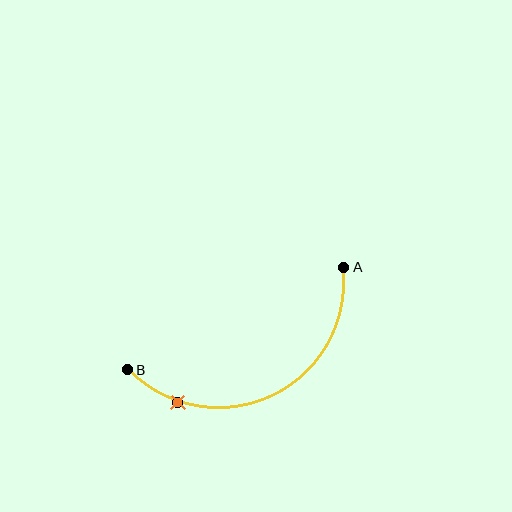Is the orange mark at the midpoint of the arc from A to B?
No. The orange mark lies on the arc but is closer to endpoint B. The arc midpoint would be at the point on the curve equidistant along the arc from both A and B.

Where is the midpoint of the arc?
The arc midpoint is the point on the curve farthest from the straight line joining A and B. It sits below that line.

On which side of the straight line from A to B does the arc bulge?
The arc bulges below the straight line connecting A and B.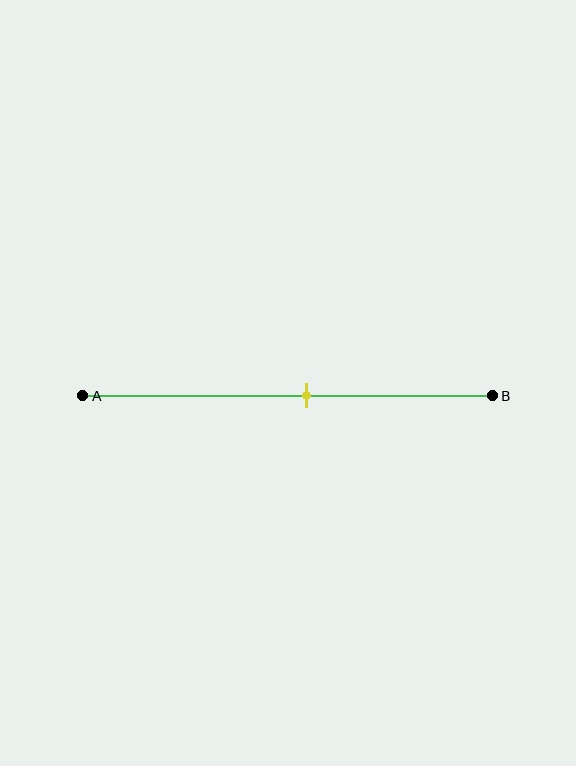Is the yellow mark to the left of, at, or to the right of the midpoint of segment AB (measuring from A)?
The yellow mark is to the right of the midpoint of segment AB.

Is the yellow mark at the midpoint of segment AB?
No, the mark is at about 55% from A, not at the 50% midpoint.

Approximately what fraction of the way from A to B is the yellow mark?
The yellow mark is approximately 55% of the way from A to B.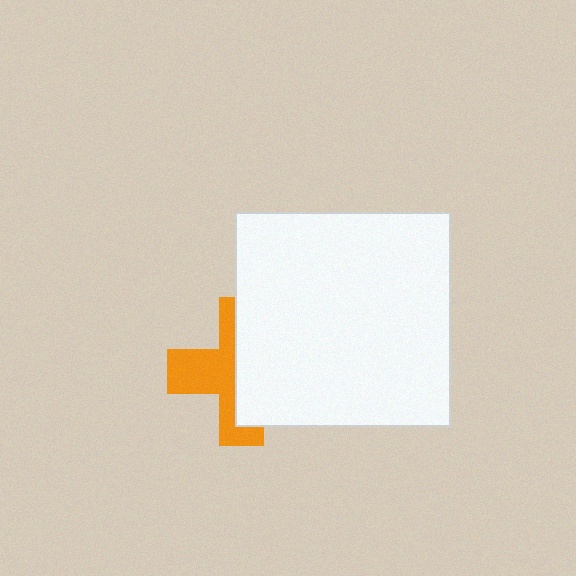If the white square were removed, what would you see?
You would see the complete orange cross.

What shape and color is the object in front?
The object in front is a white square.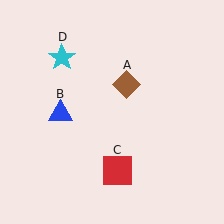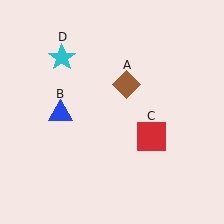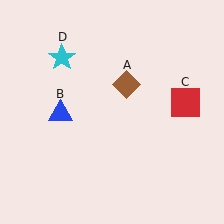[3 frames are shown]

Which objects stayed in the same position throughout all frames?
Brown diamond (object A) and blue triangle (object B) and cyan star (object D) remained stationary.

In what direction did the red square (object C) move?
The red square (object C) moved up and to the right.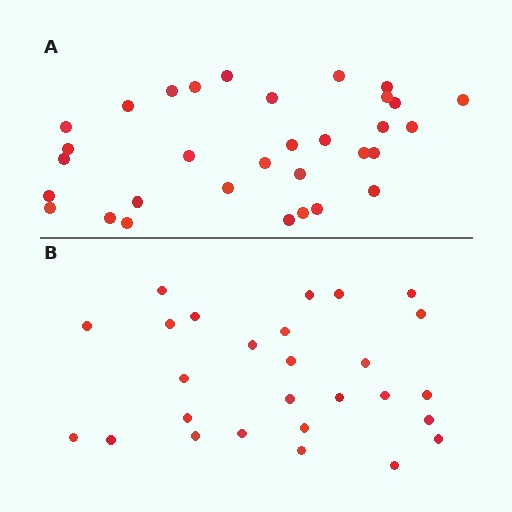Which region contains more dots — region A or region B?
Region A (the top region) has more dots.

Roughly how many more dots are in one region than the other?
Region A has about 5 more dots than region B.